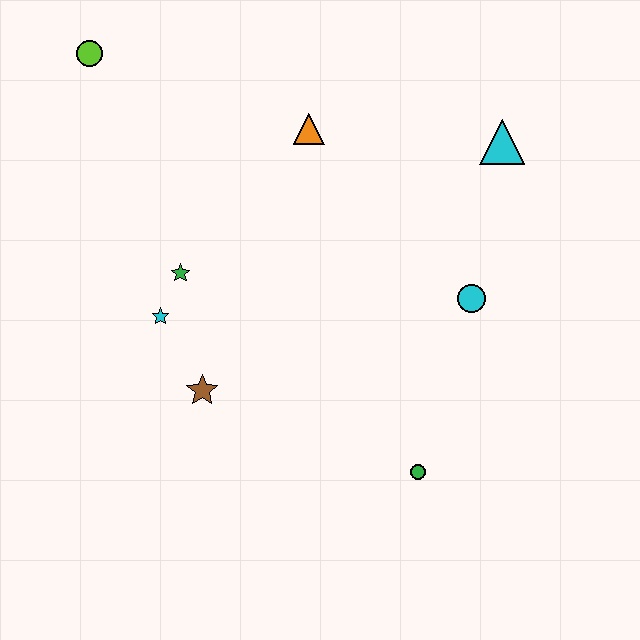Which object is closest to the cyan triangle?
The cyan circle is closest to the cyan triangle.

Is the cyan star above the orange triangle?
No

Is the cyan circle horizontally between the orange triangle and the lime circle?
No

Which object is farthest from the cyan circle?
The lime circle is farthest from the cyan circle.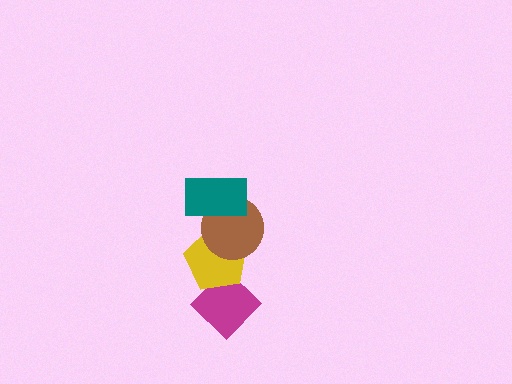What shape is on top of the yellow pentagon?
The brown circle is on top of the yellow pentagon.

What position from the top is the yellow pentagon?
The yellow pentagon is 3rd from the top.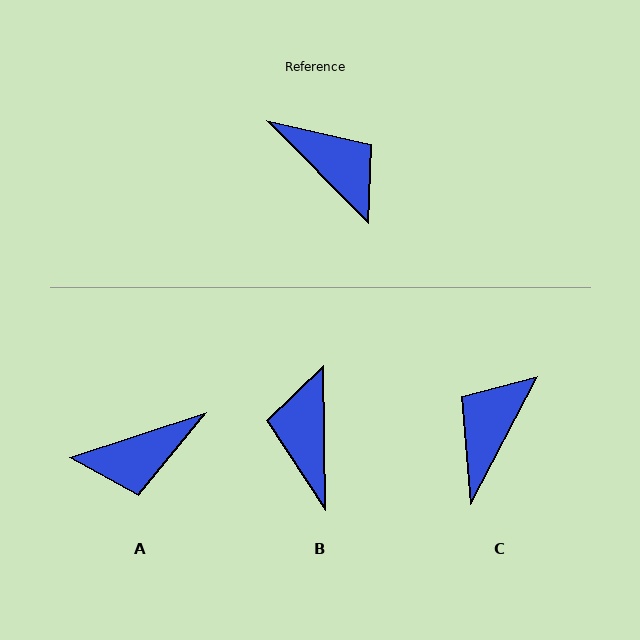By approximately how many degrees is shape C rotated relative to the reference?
Approximately 107 degrees counter-clockwise.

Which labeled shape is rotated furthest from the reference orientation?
B, about 136 degrees away.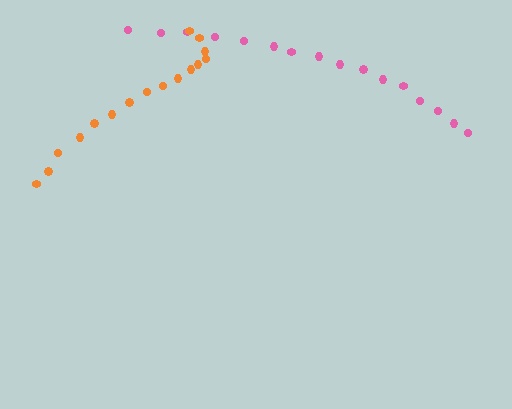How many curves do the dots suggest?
There are 2 distinct paths.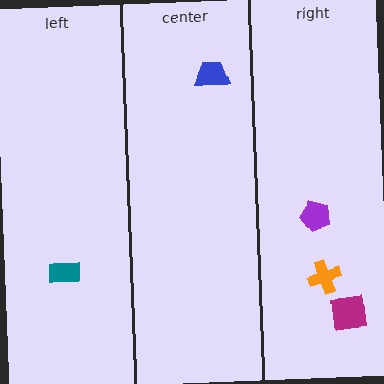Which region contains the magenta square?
The right region.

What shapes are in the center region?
The blue trapezoid.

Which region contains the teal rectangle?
The left region.